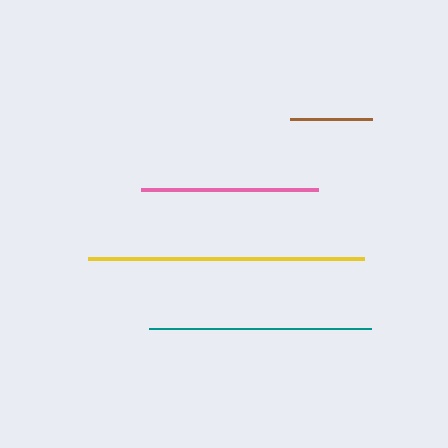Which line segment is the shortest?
The brown line is the shortest at approximately 82 pixels.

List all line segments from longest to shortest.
From longest to shortest: yellow, teal, pink, brown.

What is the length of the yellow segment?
The yellow segment is approximately 276 pixels long.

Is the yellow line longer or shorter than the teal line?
The yellow line is longer than the teal line.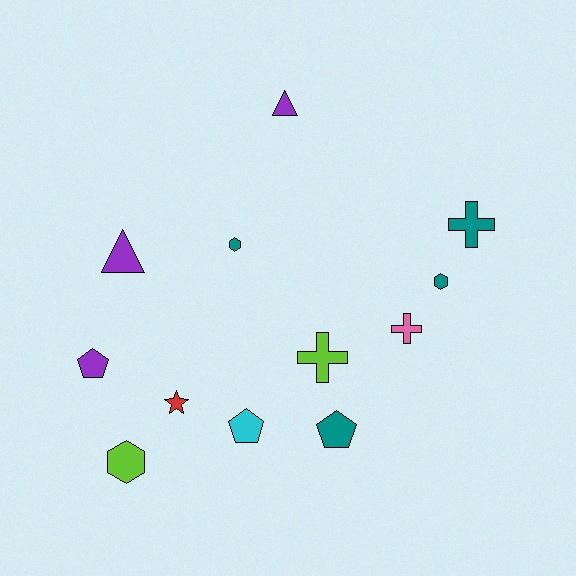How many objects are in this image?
There are 12 objects.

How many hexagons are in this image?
There are 3 hexagons.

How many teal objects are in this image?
There are 4 teal objects.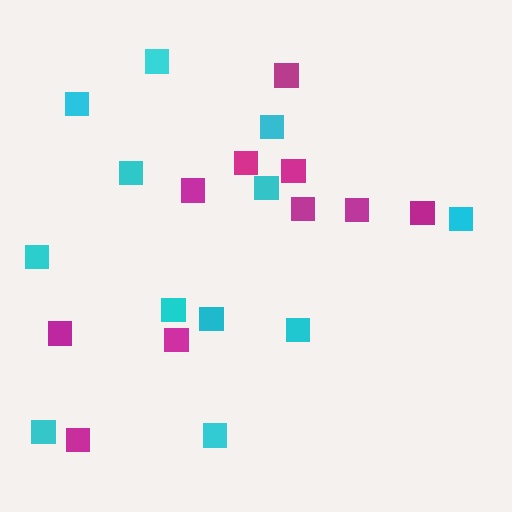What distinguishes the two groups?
There are 2 groups: one group of magenta squares (10) and one group of cyan squares (12).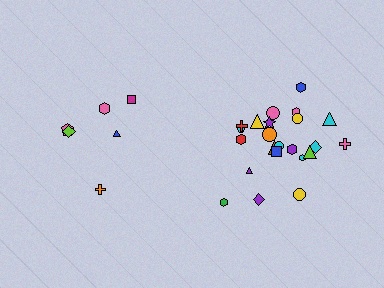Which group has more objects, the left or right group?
The right group.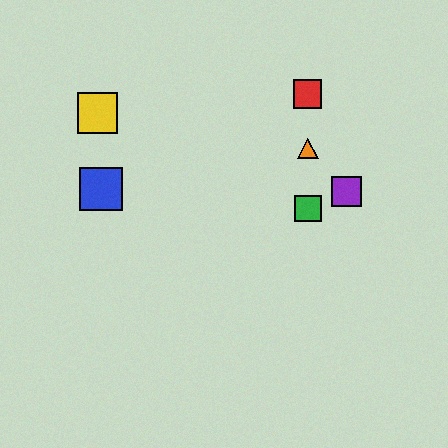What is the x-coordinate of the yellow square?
The yellow square is at x≈98.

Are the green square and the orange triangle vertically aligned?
Yes, both are at x≈308.